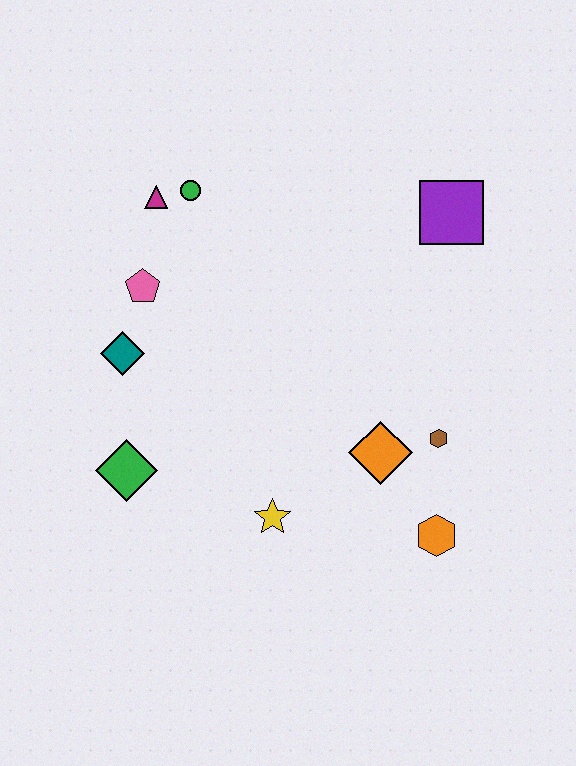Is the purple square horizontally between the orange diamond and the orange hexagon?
No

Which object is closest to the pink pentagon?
The teal diamond is closest to the pink pentagon.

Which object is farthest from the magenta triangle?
The orange hexagon is farthest from the magenta triangle.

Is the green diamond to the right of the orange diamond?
No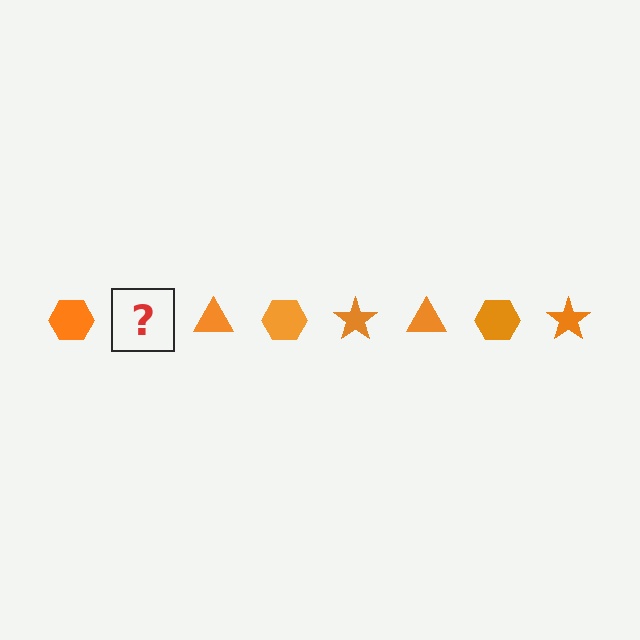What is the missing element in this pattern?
The missing element is an orange star.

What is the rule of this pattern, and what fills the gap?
The rule is that the pattern cycles through hexagon, star, triangle shapes in orange. The gap should be filled with an orange star.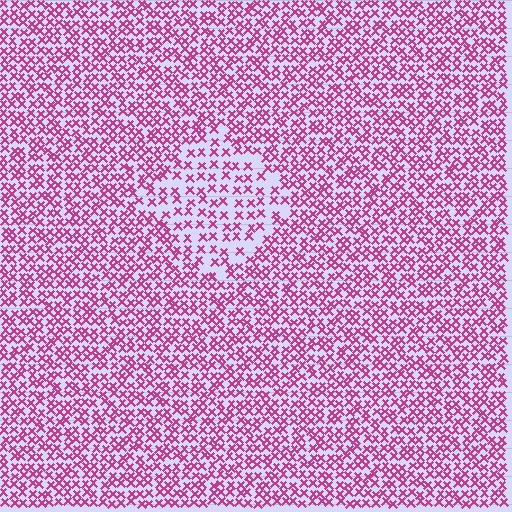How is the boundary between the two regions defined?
The boundary is defined by a change in element density (approximately 1.8x ratio). All elements are the same color, size, and shape.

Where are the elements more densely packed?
The elements are more densely packed outside the diamond boundary.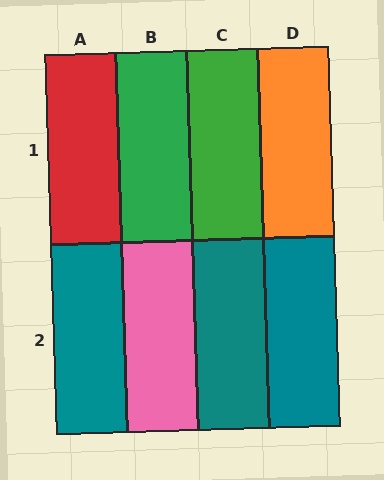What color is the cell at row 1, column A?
Red.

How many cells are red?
1 cell is red.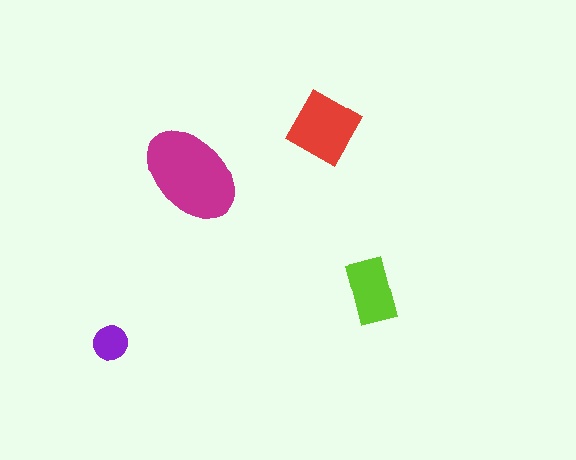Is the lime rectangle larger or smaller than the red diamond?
Smaller.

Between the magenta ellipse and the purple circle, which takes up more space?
The magenta ellipse.